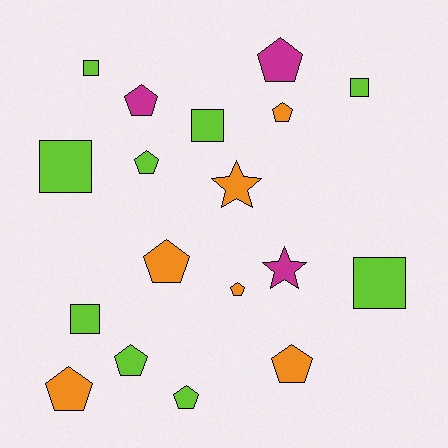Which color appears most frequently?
Lime, with 9 objects.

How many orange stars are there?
There is 1 orange star.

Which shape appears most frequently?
Pentagon, with 10 objects.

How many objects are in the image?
There are 18 objects.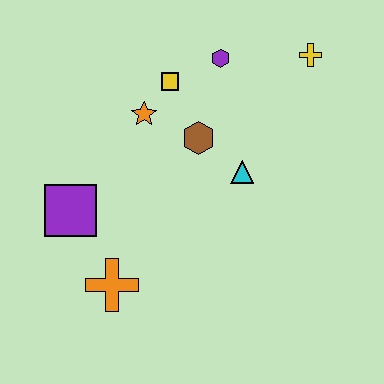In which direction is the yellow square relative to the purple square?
The yellow square is above the purple square.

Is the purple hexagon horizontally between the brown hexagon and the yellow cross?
Yes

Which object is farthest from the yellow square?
The orange cross is farthest from the yellow square.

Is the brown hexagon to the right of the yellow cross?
No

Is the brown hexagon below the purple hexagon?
Yes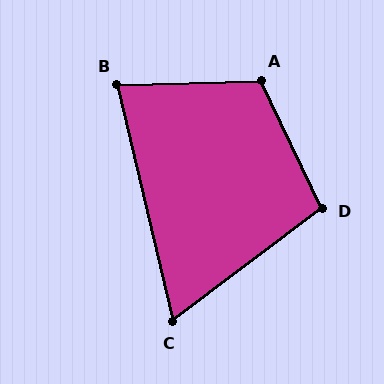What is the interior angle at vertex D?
Approximately 102 degrees (obtuse).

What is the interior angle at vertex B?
Approximately 78 degrees (acute).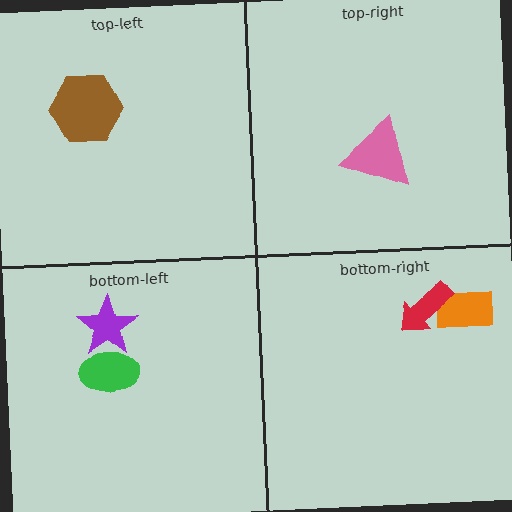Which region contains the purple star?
The bottom-left region.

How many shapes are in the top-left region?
1.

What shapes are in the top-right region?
The pink triangle.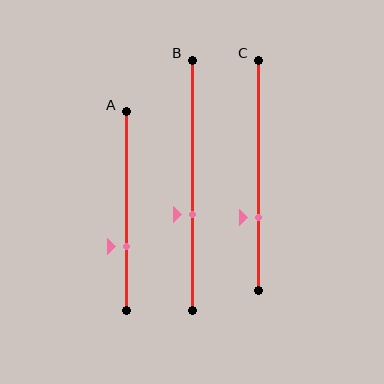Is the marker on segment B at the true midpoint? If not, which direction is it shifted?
No, the marker on segment B is shifted downward by about 12% of the segment length.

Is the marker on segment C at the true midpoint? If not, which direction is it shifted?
No, the marker on segment C is shifted downward by about 18% of the segment length.